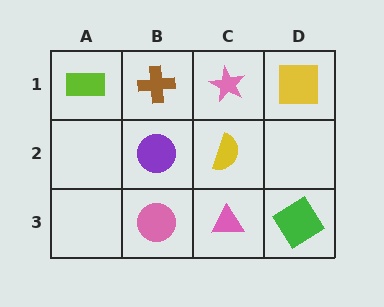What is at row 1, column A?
A lime rectangle.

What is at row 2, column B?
A purple circle.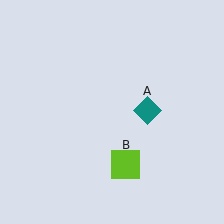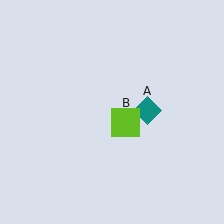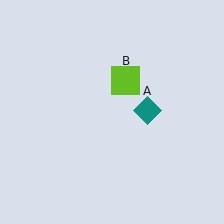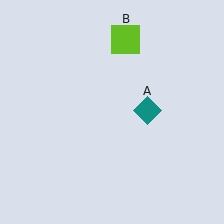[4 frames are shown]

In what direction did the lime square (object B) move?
The lime square (object B) moved up.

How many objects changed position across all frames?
1 object changed position: lime square (object B).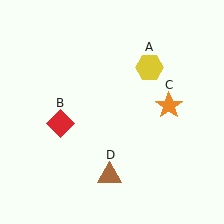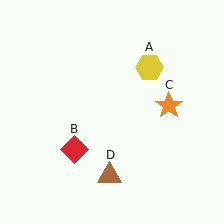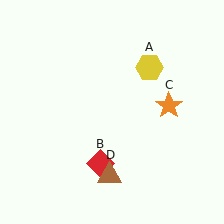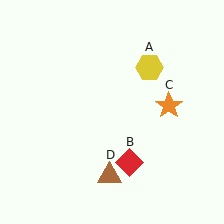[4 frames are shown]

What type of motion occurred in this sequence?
The red diamond (object B) rotated counterclockwise around the center of the scene.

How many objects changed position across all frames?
1 object changed position: red diamond (object B).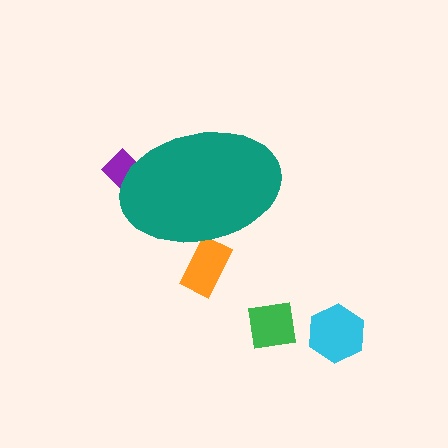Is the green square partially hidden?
No, the green square is fully visible.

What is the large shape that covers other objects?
A teal ellipse.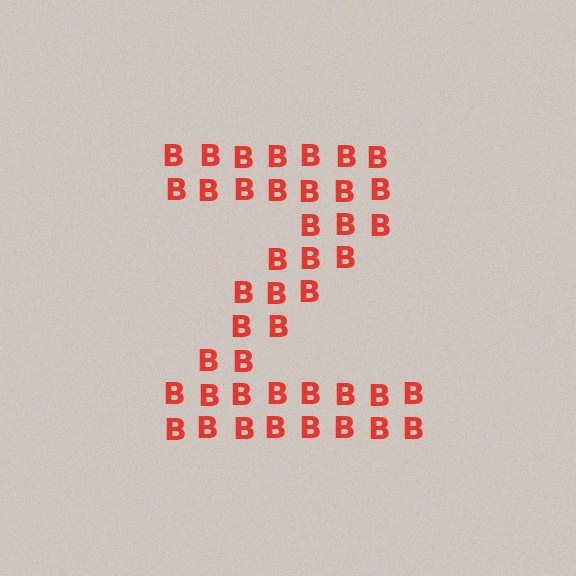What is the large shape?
The large shape is the letter Z.